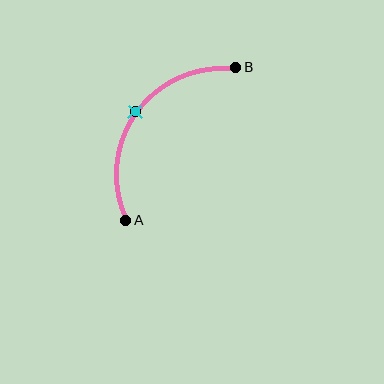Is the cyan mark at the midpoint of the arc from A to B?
Yes. The cyan mark lies on the arc at equal arc-length from both A and B — it is the arc midpoint.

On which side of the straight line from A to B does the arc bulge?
The arc bulges above and to the left of the straight line connecting A and B.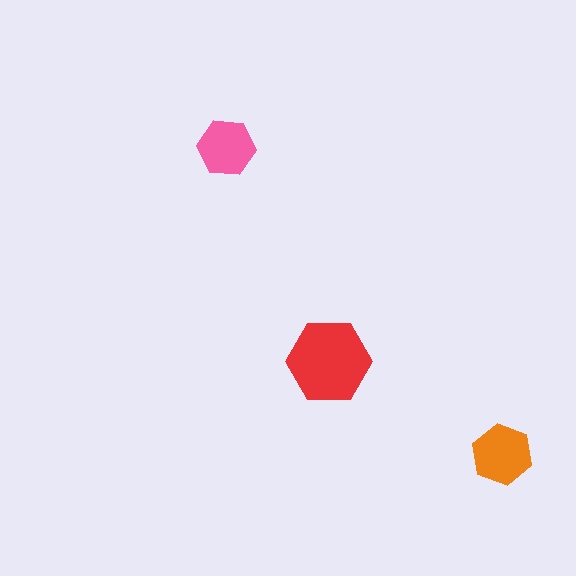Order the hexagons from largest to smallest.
the red one, the orange one, the pink one.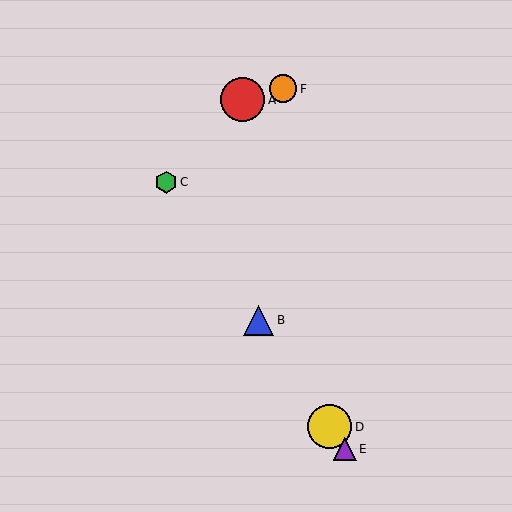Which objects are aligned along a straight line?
Objects B, C, D, E are aligned along a straight line.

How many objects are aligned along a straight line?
4 objects (B, C, D, E) are aligned along a straight line.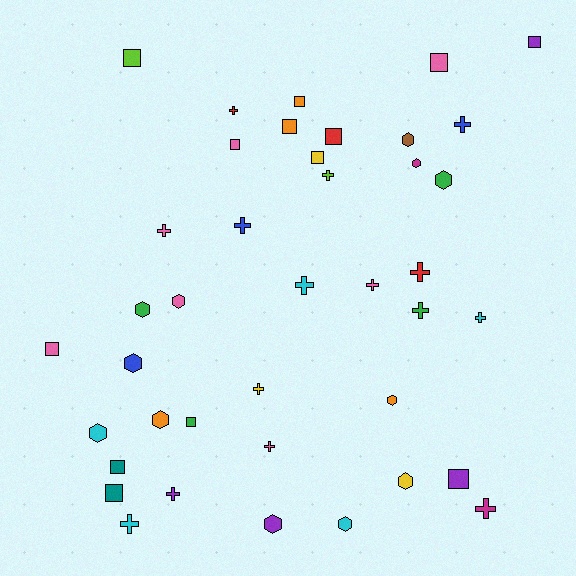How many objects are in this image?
There are 40 objects.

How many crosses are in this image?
There are 15 crosses.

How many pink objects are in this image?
There are 7 pink objects.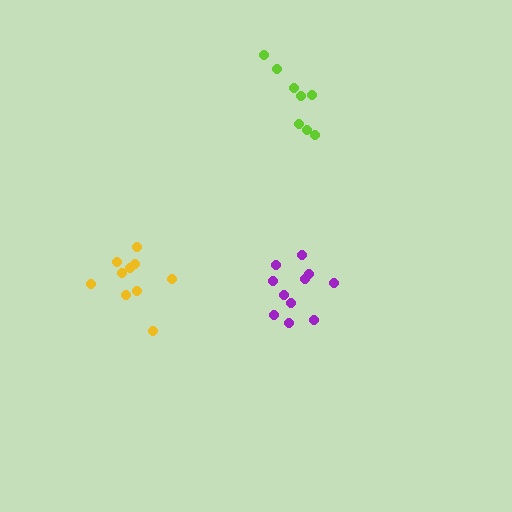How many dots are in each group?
Group 1: 8 dots, Group 2: 11 dots, Group 3: 10 dots (29 total).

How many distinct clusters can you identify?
There are 3 distinct clusters.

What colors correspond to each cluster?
The clusters are colored: lime, purple, yellow.